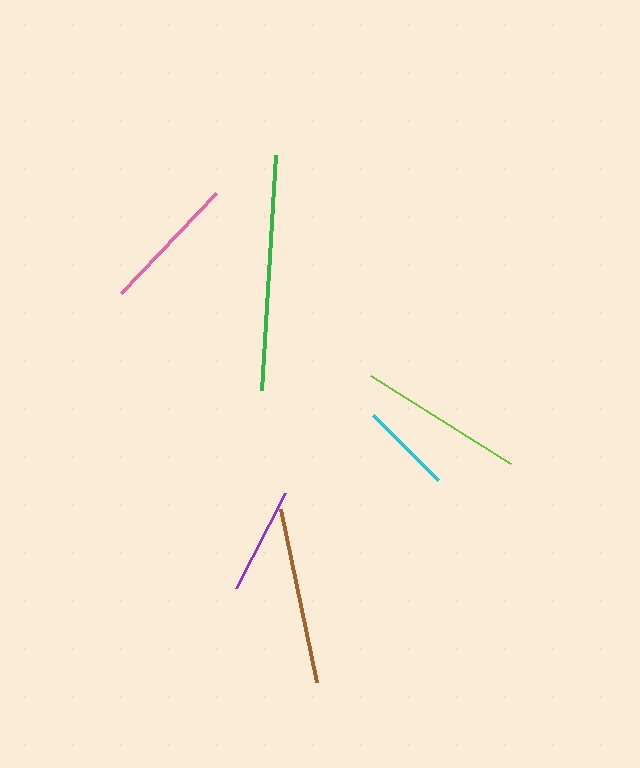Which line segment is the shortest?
The cyan line is the shortest at approximately 92 pixels.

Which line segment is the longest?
The green line is the longest at approximately 235 pixels.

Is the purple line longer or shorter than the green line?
The green line is longer than the purple line.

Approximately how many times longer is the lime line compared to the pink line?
The lime line is approximately 1.2 times the length of the pink line.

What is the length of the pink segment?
The pink segment is approximately 138 pixels long.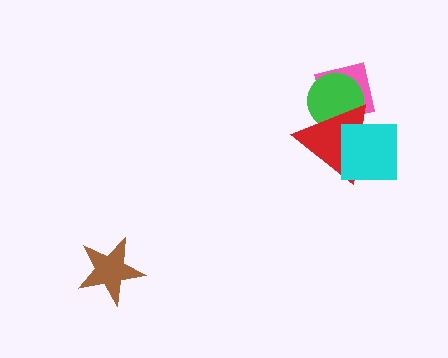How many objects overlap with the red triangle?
3 objects overlap with the red triangle.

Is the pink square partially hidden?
Yes, it is partially covered by another shape.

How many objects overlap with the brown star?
0 objects overlap with the brown star.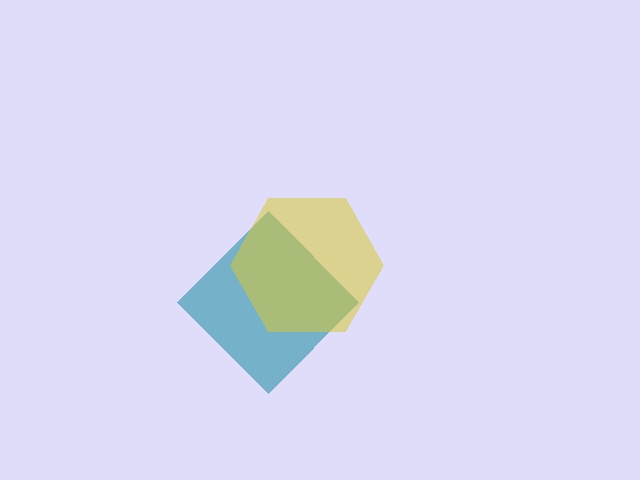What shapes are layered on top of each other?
The layered shapes are: a teal diamond, a yellow hexagon.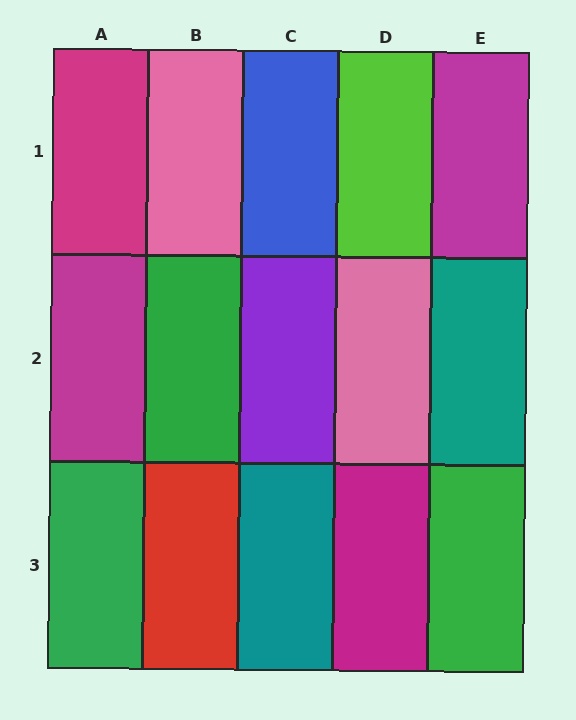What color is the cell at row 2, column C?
Purple.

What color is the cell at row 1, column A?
Magenta.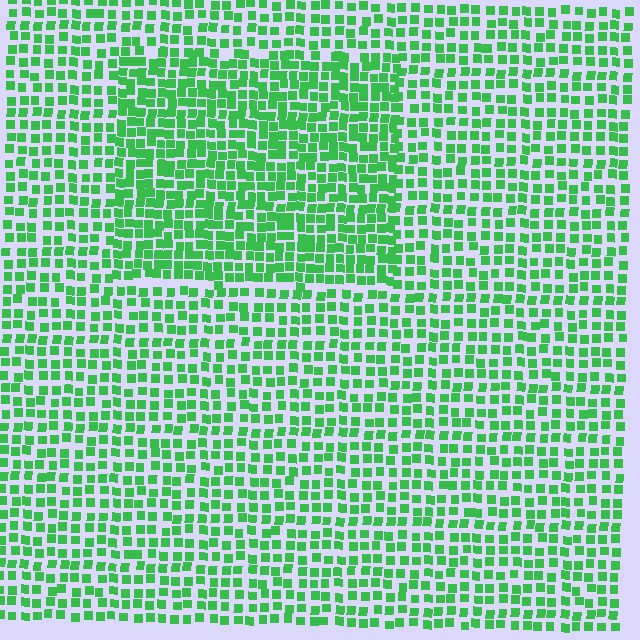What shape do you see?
I see a rectangle.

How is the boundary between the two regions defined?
The boundary is defined by a change in element density (approximately 1.5x ratio). All elements are the same color, size, and shape.